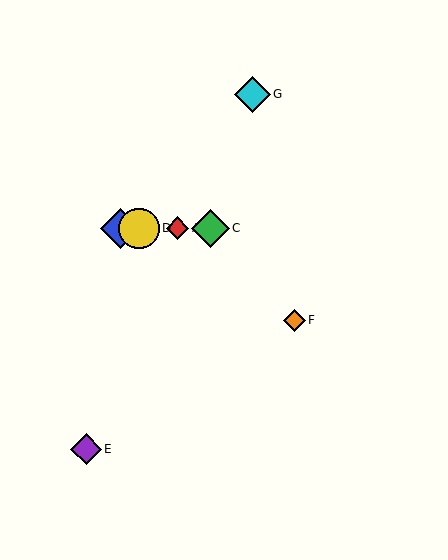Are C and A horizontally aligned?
Yes, both are at y≈228.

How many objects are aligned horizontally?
4 objects (A, B, C, D) are aligned horizontally.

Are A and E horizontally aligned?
No, A is at y≈228 and E is at y≈449.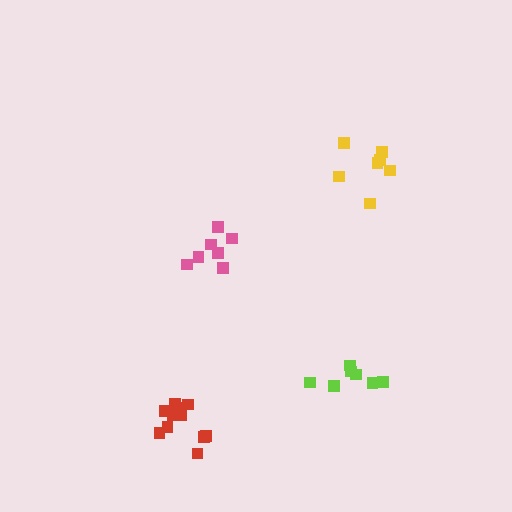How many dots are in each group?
Group 1: 7 dots, Group 2: 8 dots, Group 3: 7 dots, Group 4: 11 dots (33 total).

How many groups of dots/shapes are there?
There are 4 groups.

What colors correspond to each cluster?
The clusters are colored: lime, pink, yellow, red.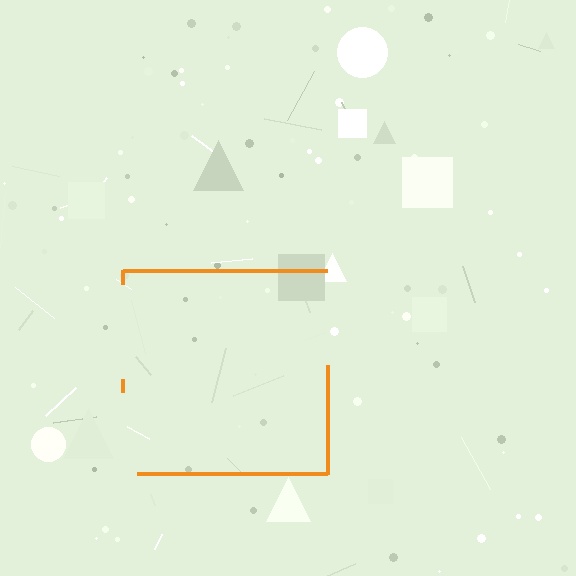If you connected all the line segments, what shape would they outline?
They would outline a square.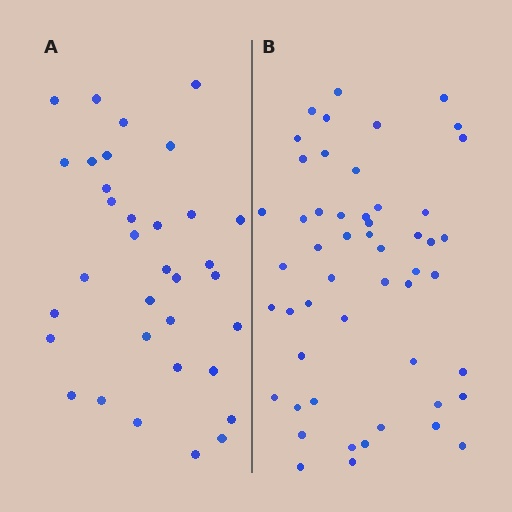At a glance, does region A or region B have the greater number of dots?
Region B (the right region) has more dots.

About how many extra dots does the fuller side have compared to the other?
Region B has approximately 20 more dots than region A.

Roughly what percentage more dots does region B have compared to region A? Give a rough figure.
About 55% more.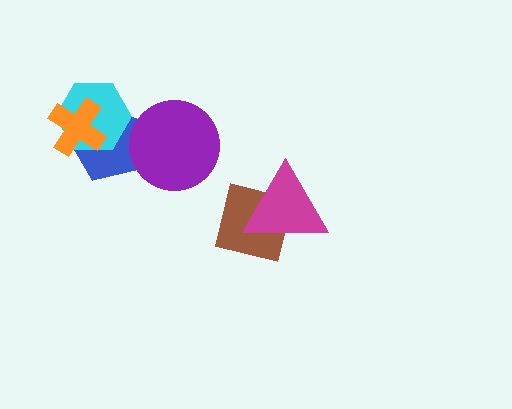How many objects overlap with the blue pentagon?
3 objects overlap with the blue pentagon.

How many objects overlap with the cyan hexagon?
2 objects overlap with the cyan hexagon.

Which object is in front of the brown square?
The magenta triangle is in front of the brown square.